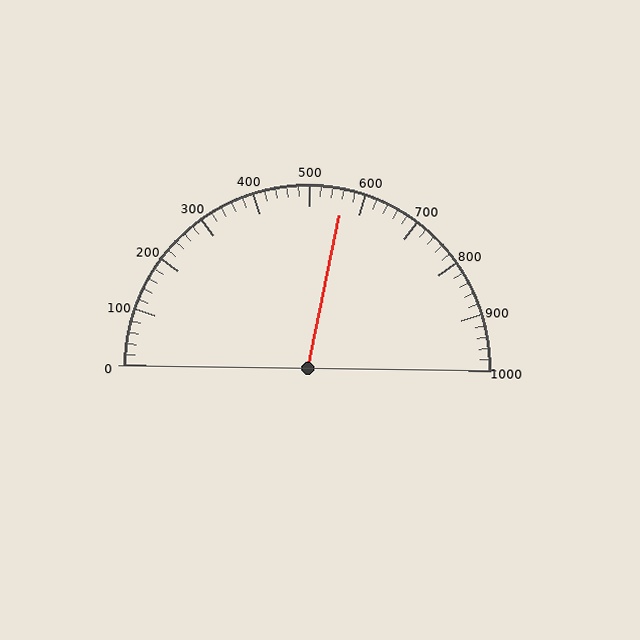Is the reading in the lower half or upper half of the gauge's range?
The reading is in the upper half of the range (0 to 1000).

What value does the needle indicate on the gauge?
The needle indicates approximately 560.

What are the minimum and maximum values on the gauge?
The gauge ranges from 0 to 1000.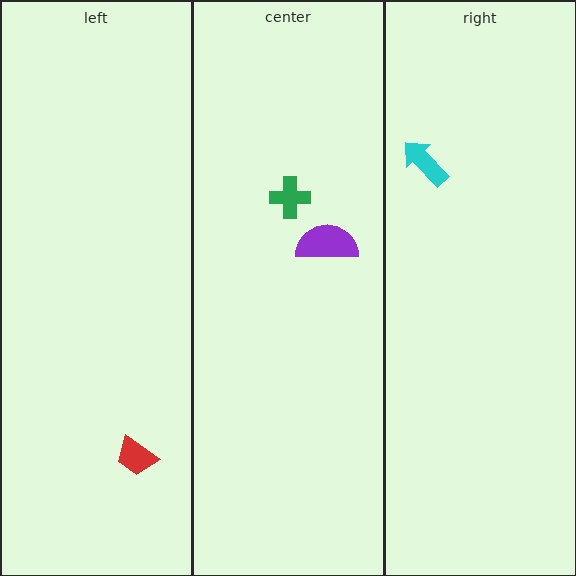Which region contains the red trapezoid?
The left region.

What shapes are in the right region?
The cyan arrow.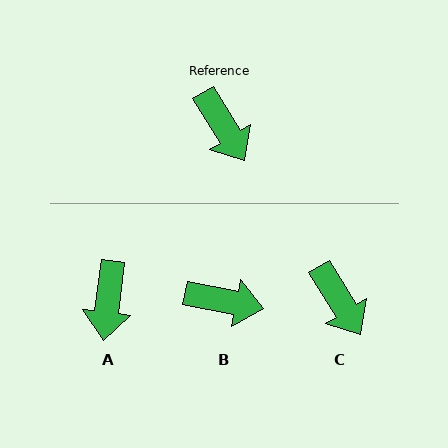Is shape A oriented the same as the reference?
No, it is off by about 39 degrees.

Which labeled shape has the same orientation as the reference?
C.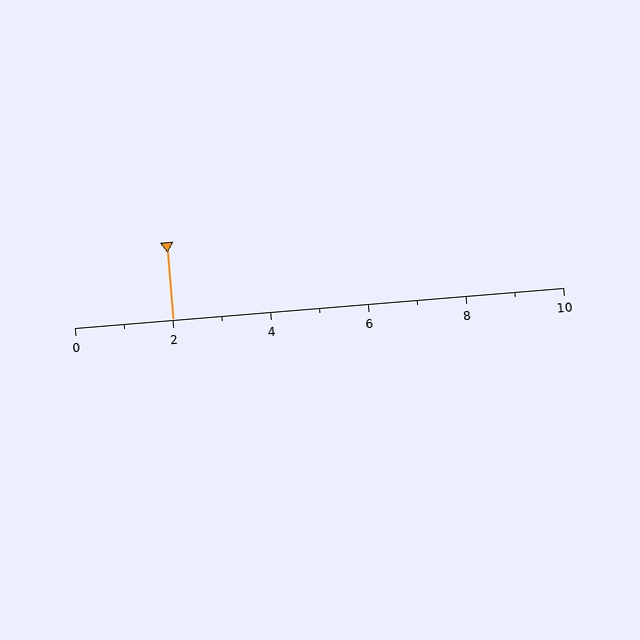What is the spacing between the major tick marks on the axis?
The major ticks are spaced 2 apart.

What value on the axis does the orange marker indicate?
The marker indicates approximately 2.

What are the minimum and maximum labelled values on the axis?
The axis runs from 0 to 10.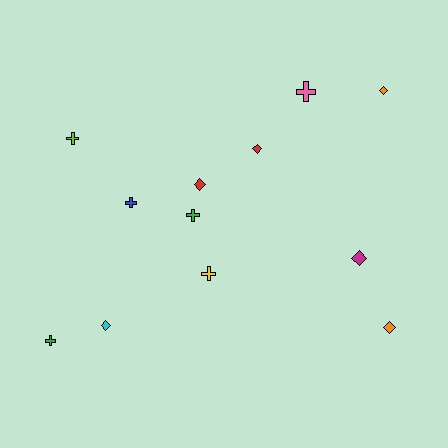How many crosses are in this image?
There are 6 crosses.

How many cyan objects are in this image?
There is 1 cyan object.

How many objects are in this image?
There are 12 objects.